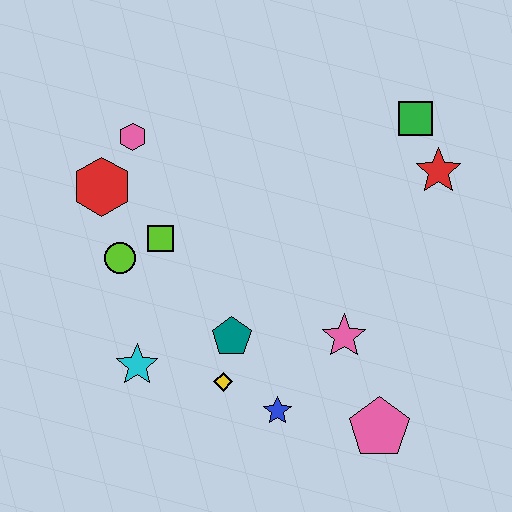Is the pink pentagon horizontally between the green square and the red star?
No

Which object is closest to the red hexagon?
The pink hexagon is closest to the red hexagon.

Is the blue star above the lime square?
No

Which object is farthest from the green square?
The cyan star is farthest from the green square.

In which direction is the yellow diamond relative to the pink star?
The yellow diamond is to the left of the pink star.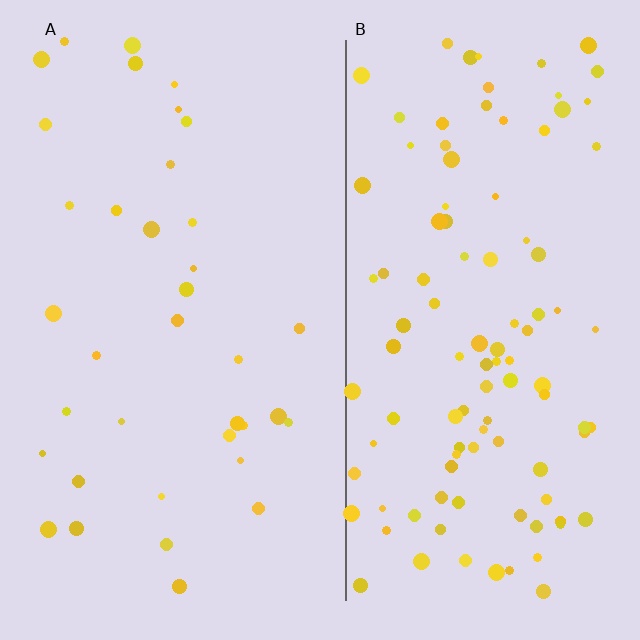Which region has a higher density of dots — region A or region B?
B (the right).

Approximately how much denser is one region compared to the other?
Approximately 2.9× — region B over region A.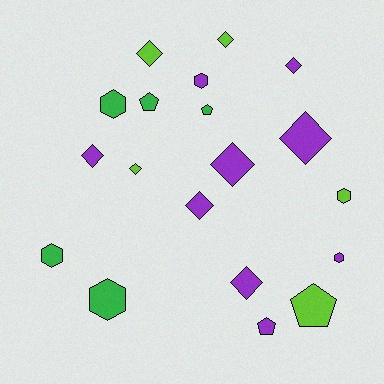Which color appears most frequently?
Purple, with 9 objects.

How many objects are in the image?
There are 19 objects.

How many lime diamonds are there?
There are 3 lime diamonds.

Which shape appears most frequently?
Diamond, with 9 objects.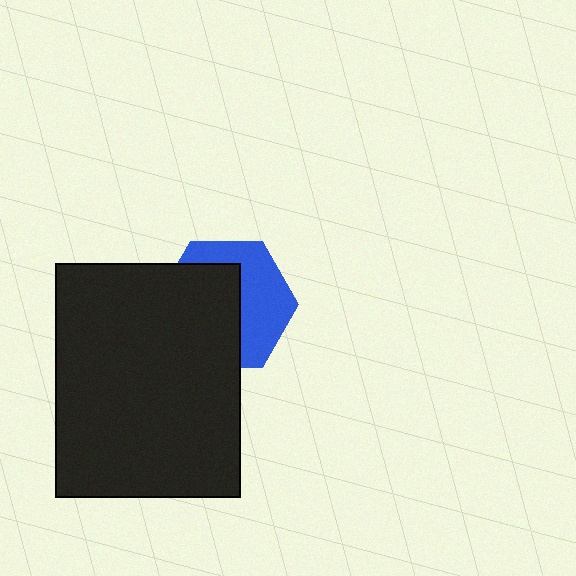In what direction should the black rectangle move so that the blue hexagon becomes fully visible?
The black rectangle should move left. That is the shortest direction to clear the overlap and leave the blue hexagon fully visible.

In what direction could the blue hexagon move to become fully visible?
The blue hexagon could move right. That would shift it out from behind the black rectangle entirely.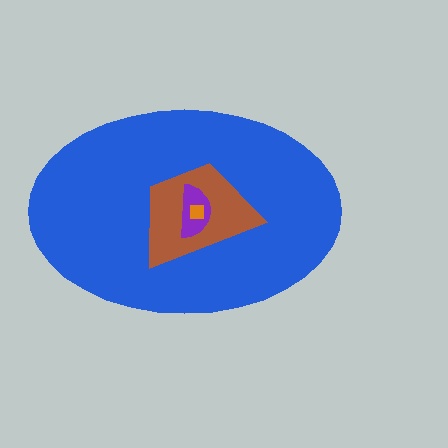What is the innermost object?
The orange square.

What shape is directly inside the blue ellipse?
The brown trapezoid.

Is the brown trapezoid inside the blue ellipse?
Yes.